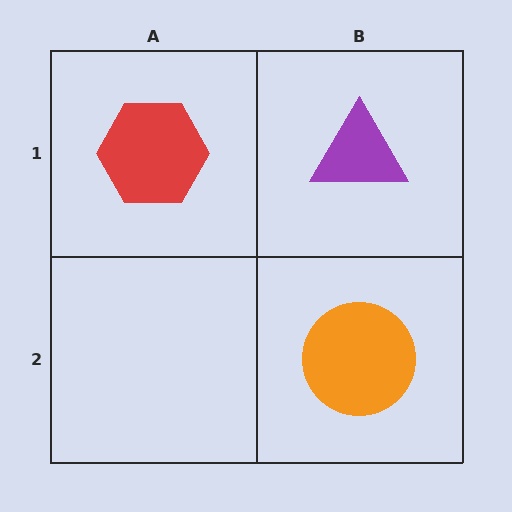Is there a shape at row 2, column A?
No, that cell is empty.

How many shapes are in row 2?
1 shape.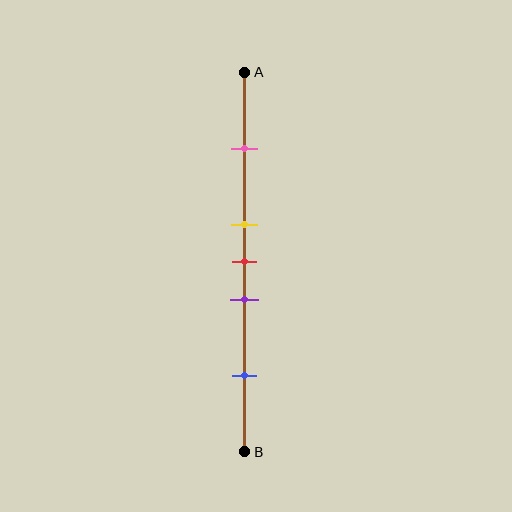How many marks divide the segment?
There are 5 marks dividing the segment.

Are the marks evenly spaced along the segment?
No, the marks are not evenly spaced.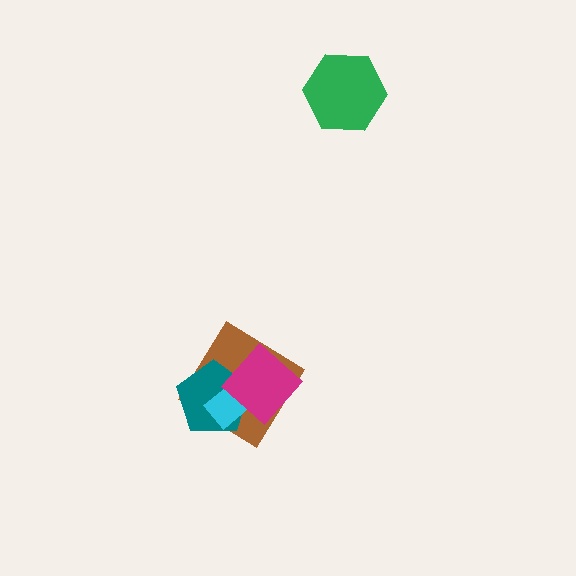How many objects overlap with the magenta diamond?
3 objects overlap with the magenta diamond.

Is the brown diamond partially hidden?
Yes, it is partially covered by another shape.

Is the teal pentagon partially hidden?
Yes, it is partially covered by another shape.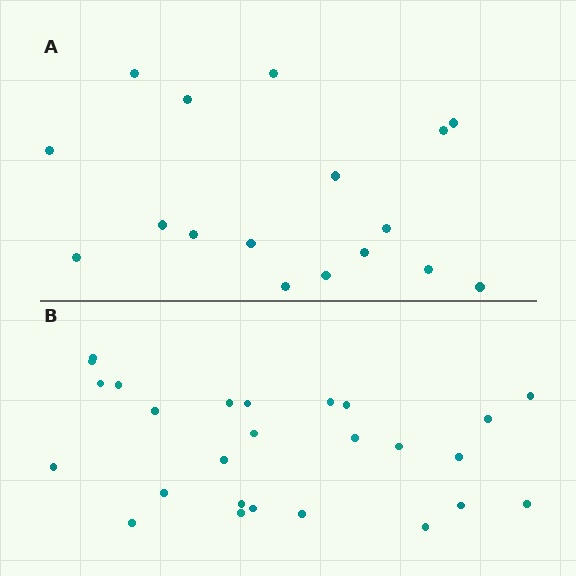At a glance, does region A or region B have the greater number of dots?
Region B (the bottom region) has more dots.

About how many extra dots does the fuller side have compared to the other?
Region B has roughly 8 or so more dots than region A.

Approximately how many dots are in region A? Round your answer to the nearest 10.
About 20 dots. (The exact count is 17, which rounds to 20.)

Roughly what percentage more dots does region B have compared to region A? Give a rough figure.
About 55% more.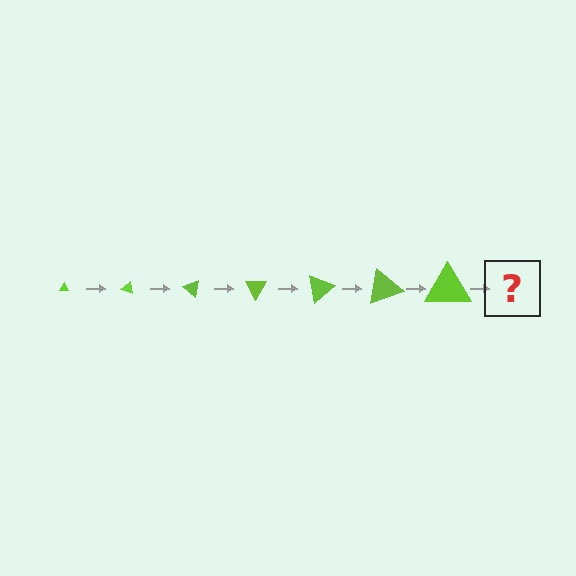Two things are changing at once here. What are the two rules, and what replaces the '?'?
The two rules are that the triangle grows larger each step and it rotates 20 degrees each step. The '?' should be a triangle, larger than the previous one and rotated 140 degrees from the start.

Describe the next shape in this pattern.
It should be a triangle, larger than the previous one and rotated 140 degrees from the start.